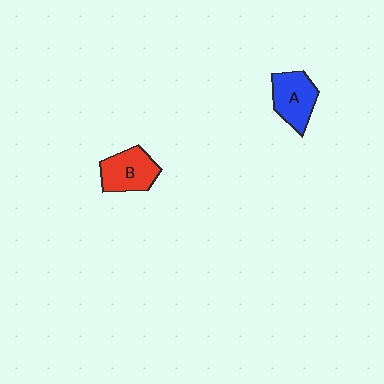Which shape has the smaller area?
Shape A (blue).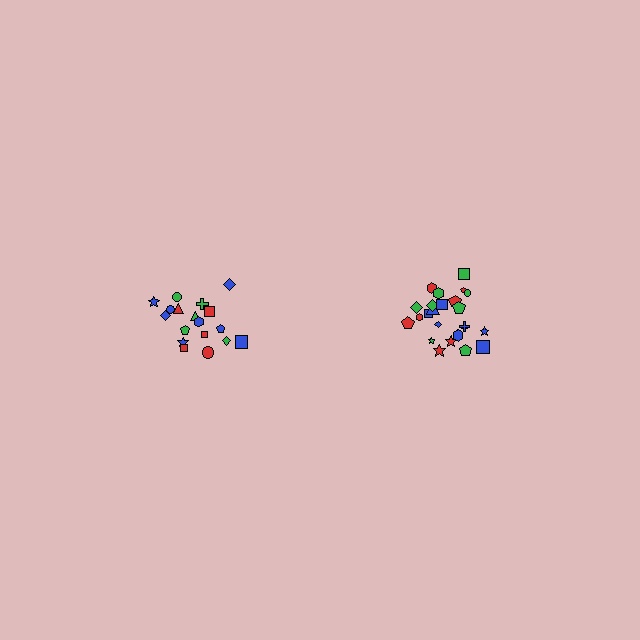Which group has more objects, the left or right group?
The right group.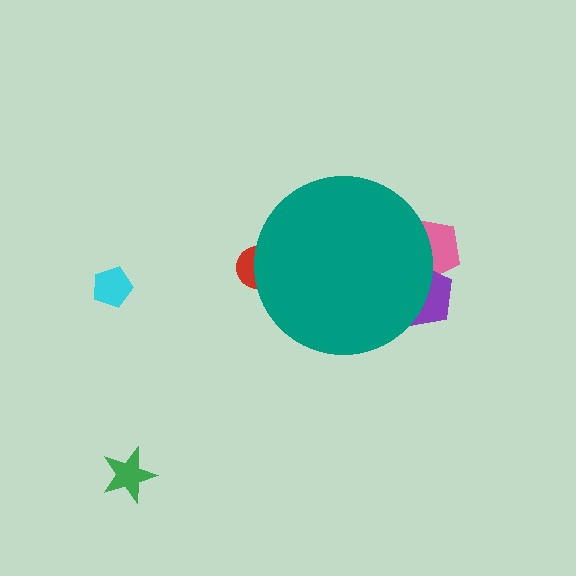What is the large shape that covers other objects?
A teal circle.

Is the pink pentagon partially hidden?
Yes, the pink pentagon is partially hidden behind the teal circle.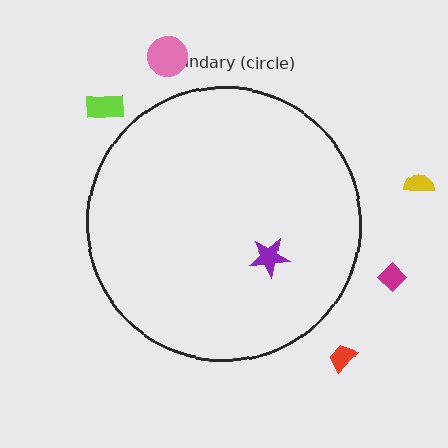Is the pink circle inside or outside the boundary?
Outside.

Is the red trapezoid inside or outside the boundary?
Outside.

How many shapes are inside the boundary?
1 inside, 5 outside.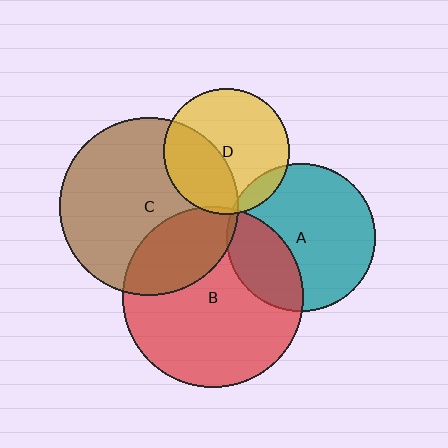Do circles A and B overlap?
Yes.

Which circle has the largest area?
Circle B (red).